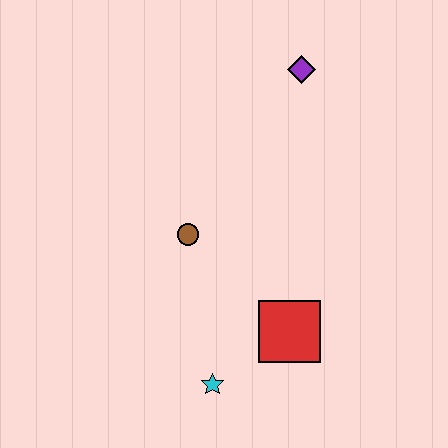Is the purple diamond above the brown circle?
Yes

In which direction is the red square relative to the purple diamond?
The red square is below the purple diamond.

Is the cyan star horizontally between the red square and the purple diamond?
No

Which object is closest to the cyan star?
The red square is closest to the cyan star.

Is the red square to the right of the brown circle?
Yes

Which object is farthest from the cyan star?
The purple diamond is farthest from the cyan star.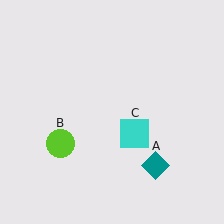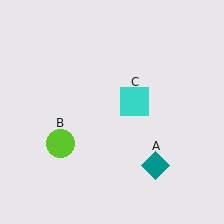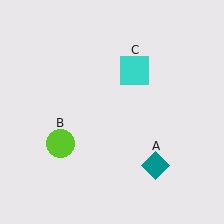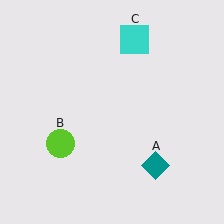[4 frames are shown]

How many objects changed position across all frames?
1 object changed position: cyan square (object C).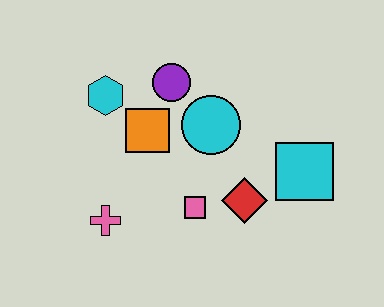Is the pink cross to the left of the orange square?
Yes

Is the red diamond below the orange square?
Yes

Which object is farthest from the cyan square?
The cyan hexagon is farthest from the cyan square.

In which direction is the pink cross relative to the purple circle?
The pink cross is below the purple circle.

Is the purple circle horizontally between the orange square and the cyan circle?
Yes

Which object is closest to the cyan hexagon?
The orange square is closest to the cyan hexagon.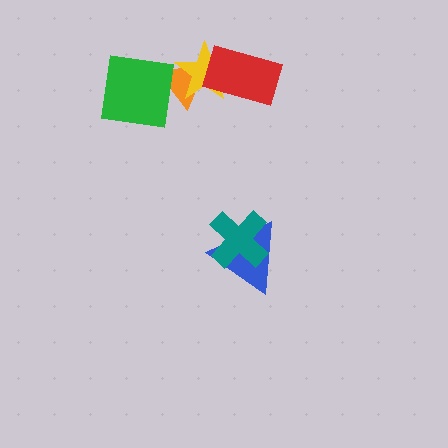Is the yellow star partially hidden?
Yes, it is partially covered by another shape.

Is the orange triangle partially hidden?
Yes, it is partially covered by another shape.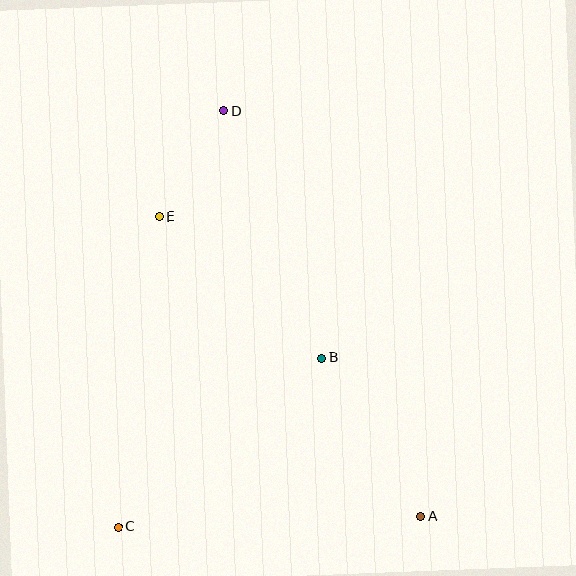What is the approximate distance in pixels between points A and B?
The distance between A and B is approximately 187 pixels.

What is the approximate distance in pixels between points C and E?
The distance between C and E is approximately 313 pixels.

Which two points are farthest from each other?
Points A and D are farthest from each other.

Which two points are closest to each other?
Points D and E are closest to each other.